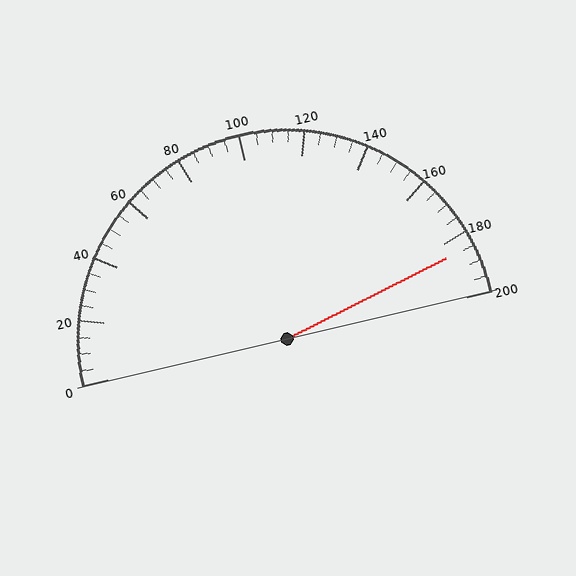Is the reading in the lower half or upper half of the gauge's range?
The reading is in the upper half of the range (0 to 200).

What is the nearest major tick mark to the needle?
The nearest major tick mark is 180.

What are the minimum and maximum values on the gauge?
The gauge ranges from 0 to 200.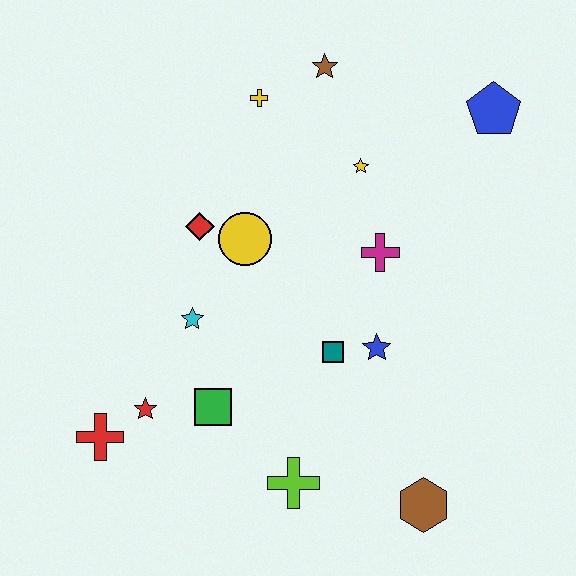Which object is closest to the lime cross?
The green square is closest to the lime cross.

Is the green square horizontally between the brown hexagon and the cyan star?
Yes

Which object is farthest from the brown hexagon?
The brown star is farthest from the brown hexagon.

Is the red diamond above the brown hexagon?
Yes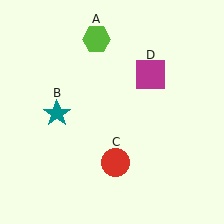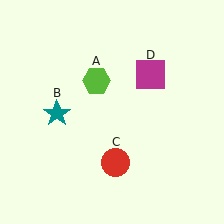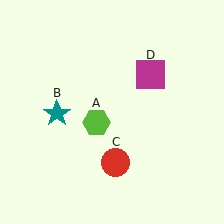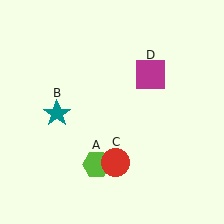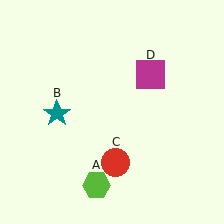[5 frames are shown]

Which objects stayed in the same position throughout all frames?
Teal star (object B) and red circle (object C) and magenta square (object D) remained stationary.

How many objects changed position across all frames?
1 object changed position: lime hexagon (object A).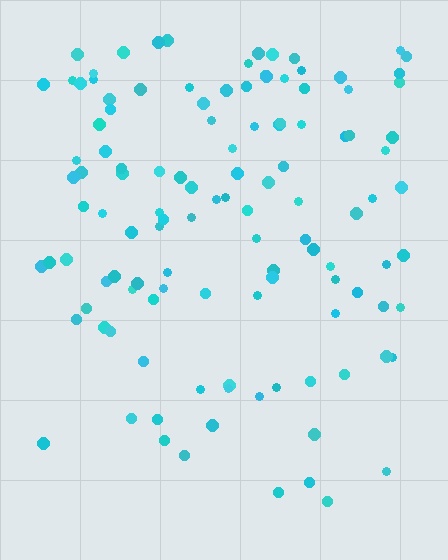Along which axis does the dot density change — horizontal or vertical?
Vertical.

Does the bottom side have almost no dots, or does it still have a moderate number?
Still a moderate number, just noticeably fewer than the top.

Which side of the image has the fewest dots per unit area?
The bottom.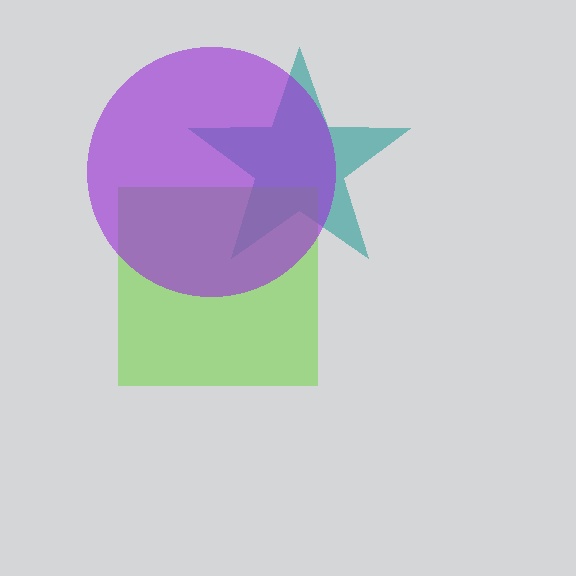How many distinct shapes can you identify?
There are 3 distinct shapes: a teal star, a lime square, a purple circle.